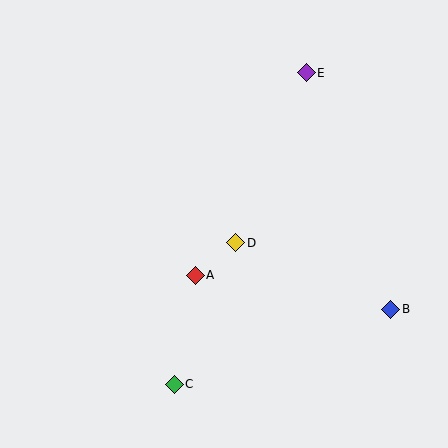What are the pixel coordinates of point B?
Point B is at (391, 310).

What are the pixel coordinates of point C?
Point C is at (174, 384).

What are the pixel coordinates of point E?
Point E is at (306, 73).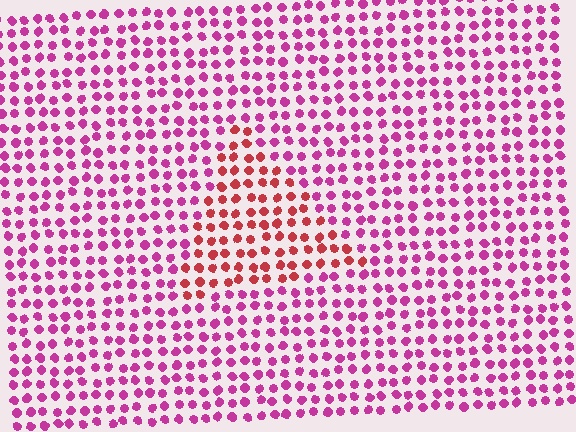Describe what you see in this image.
The image is filled with small magenta elements in a uniform arrangement. A triangle-shaped region is visible where the elements are tinted to a slightly different hue, forming a subtle color boundary.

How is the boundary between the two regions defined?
The boundary is defined purely by a slight shift in hue (about 38 degrees). Spacing, size, and orientation are identical on both sides.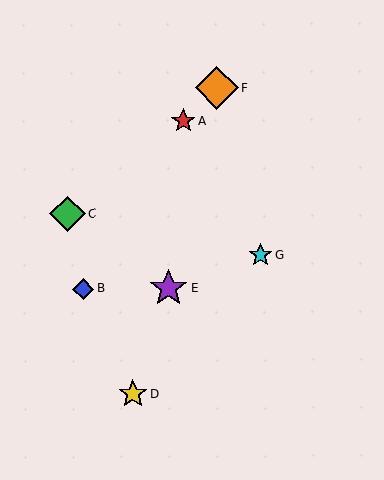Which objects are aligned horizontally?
Objects B, E are aligned horizontally.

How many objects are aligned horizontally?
2 objects (B, E) are aligned horizontally.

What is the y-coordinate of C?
Object C is at y≈214.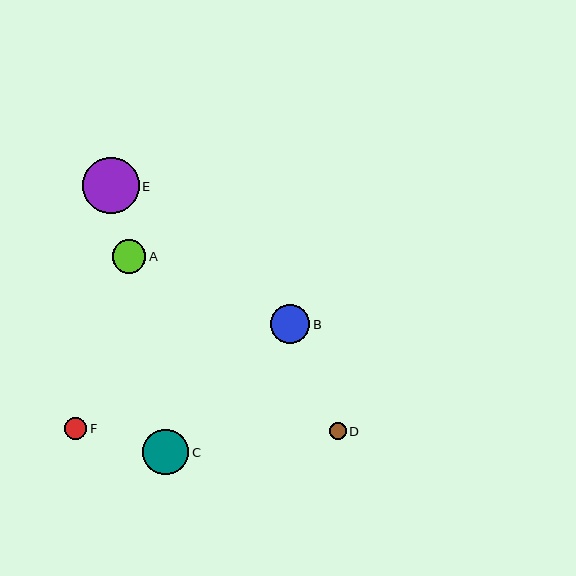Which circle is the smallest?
Circle D is the smallest with a size of approximately 17 pixels.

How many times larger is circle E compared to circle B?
Circle E is approximately 1.5 times the size of circle B.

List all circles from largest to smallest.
From largest to smallest: E, C, B, A, F, D.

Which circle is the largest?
Circle E is the largest with a size of approximately 57 pixels.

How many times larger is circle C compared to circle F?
Circle C is approximately 2.1 times the size of circle F.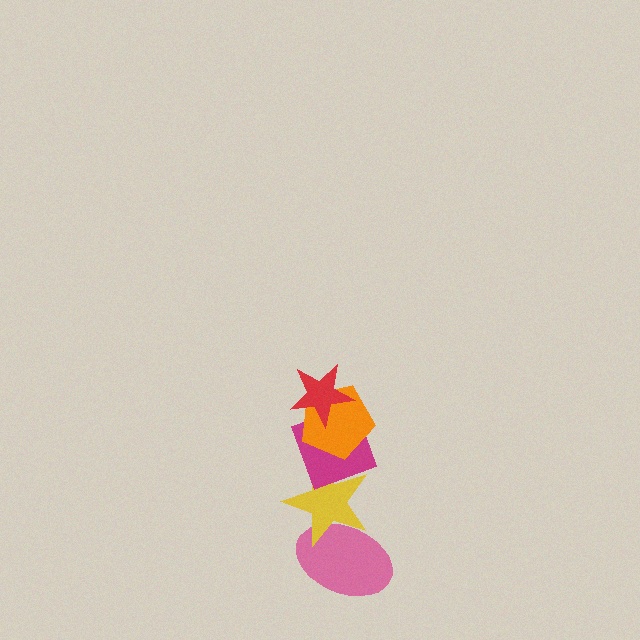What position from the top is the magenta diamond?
The magenta diamond is 3rd from the top.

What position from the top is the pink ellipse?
The pink ellipse is 5th from the top.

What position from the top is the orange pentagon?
The orange pentagon is 2nd from the top.